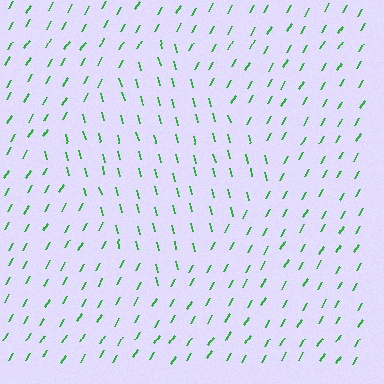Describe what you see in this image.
The image is filled with small green line segments. A diamond region in the image has lines oriented differently from the surrounding lines, creating a visible texture boundary.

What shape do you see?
I see a diamond.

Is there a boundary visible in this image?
Yes, there is a texture boundary formed by a change in line orientation.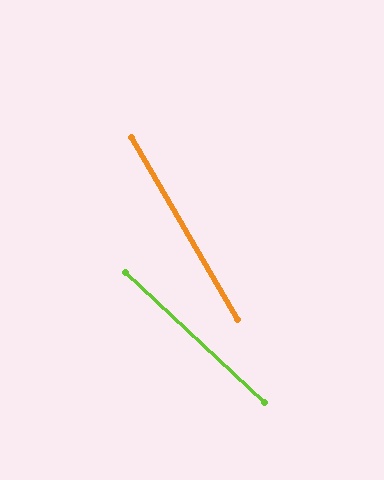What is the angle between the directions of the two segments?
Approximately 17 degrees.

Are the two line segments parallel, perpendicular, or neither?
Neither parallel nor perpendicular — they differ by about 17°.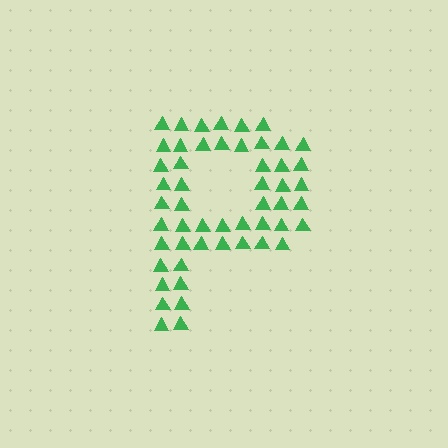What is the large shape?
The large shape is the letter P.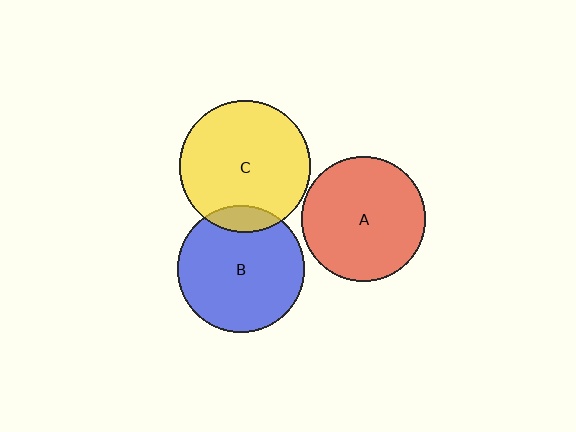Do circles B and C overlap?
Yes.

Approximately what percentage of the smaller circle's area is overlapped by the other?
Approximately 10%.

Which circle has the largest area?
Circle C (yellow).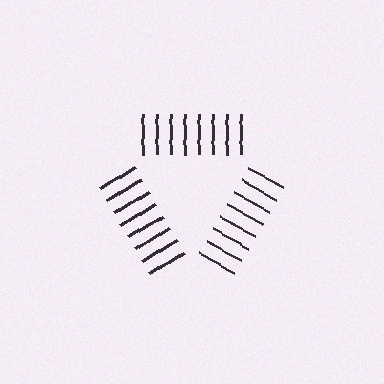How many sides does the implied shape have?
3 sides — the line-ends trace a triangle.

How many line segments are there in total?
24 — 8 along each of the 3 edges.